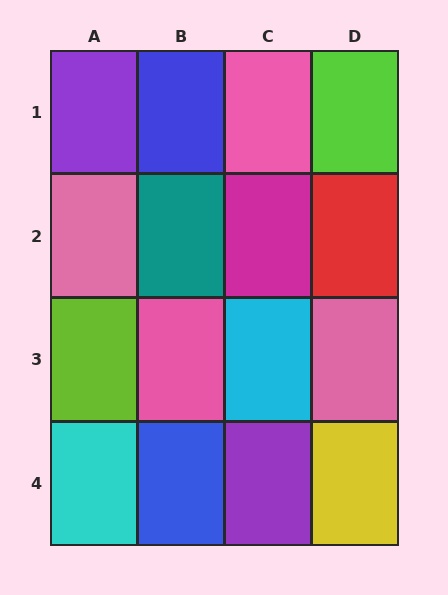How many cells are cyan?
2 cells are cyan.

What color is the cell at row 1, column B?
Blue.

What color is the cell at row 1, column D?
Lime.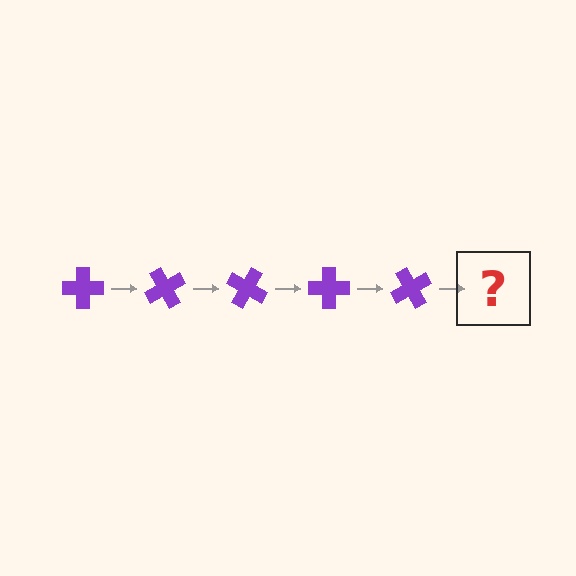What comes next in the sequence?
The next element should be a purple cross rotated 300 degrees.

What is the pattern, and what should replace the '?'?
The pattern is that the cross rotates 60 degrees each step. The '?' should be a purple cross rotated 300 degrees.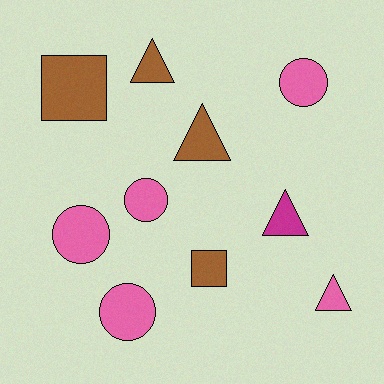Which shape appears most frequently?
Circle, with 4 objects.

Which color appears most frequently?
Pink, with 5 objects.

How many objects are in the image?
There are 10 objects.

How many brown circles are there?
There are no brown circles.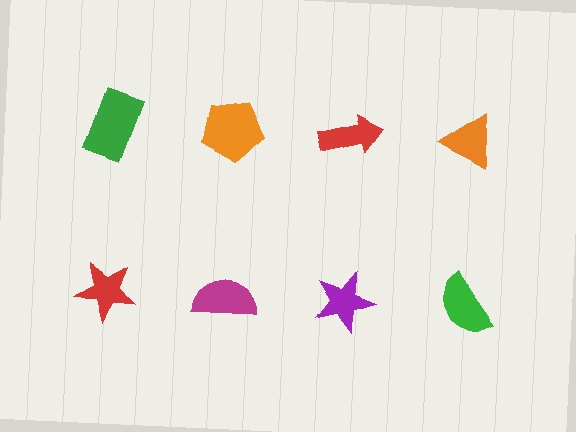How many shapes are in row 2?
4 shapes.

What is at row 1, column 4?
An orange triangle.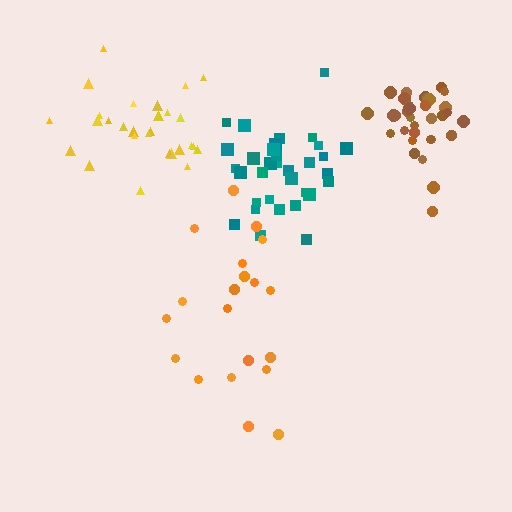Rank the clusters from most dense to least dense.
brown, teal, yellow, orange.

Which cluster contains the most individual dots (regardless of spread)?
Brown (34).